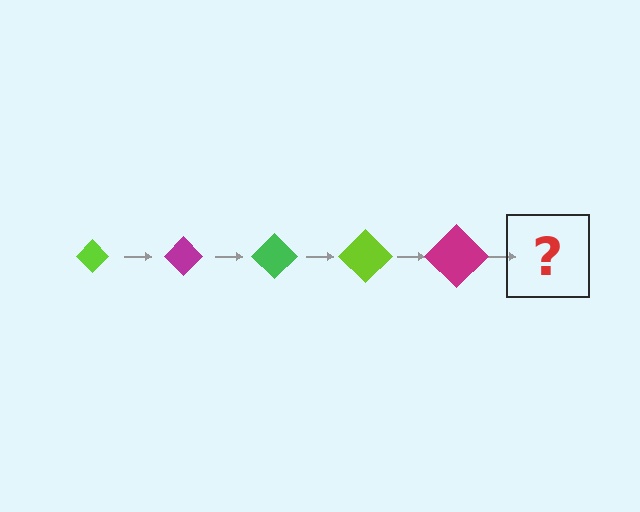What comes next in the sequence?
The next element should be a green diamond, larger than the previous one.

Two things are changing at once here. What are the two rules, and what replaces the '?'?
The two rules are that the diamond grows larger each step and the color cycles through lime, magenta, and green. The '?' should be a green diamond, larger than the previous one.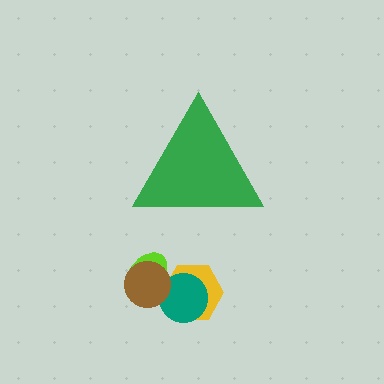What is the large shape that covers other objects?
A green triangle.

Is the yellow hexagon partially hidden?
No, the yellow hexagon is fully visible.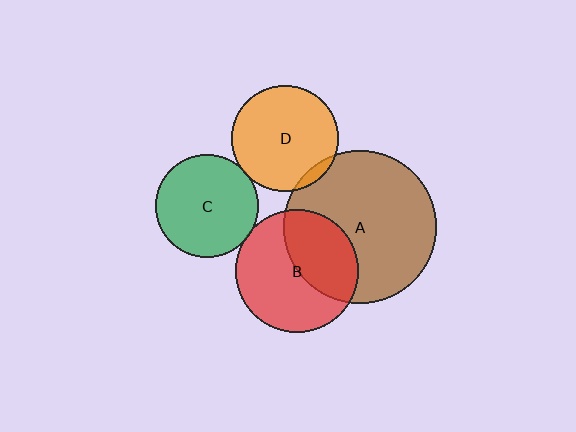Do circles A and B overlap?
Yes.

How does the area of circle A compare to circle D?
Approximately 2.1 times.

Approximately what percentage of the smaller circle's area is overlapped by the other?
Approximately 40%.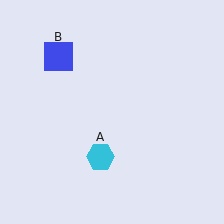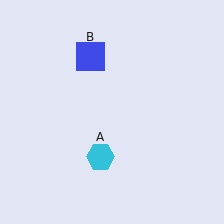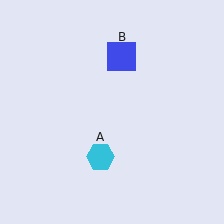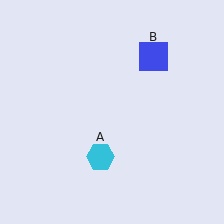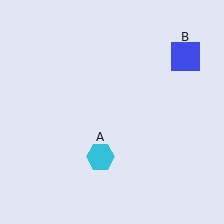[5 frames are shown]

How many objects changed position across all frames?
1 object changed position: blue square (object B).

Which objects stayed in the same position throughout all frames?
Cyan hexagon (object A) remained stationary.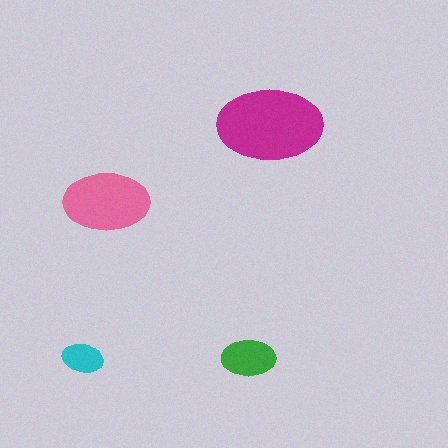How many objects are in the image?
There are 4 objects in the image.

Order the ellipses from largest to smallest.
the magenta one, the pink one, the green one, the cyan one.